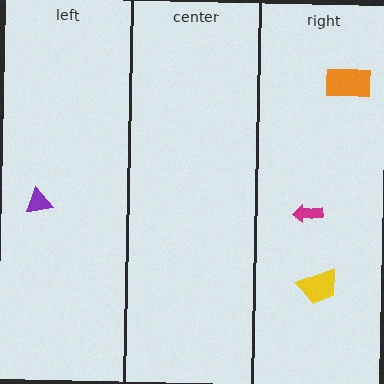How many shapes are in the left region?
1.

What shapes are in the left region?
The purple triangle.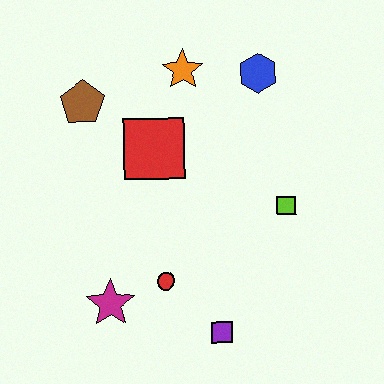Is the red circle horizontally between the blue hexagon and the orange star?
No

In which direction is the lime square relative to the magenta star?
The lime square is to the right of the magenta star.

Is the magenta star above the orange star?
No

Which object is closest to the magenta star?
The red circle is closest to the magenta star.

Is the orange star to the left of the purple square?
Yes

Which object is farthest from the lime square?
The brown pentagon is farthest from the lime square.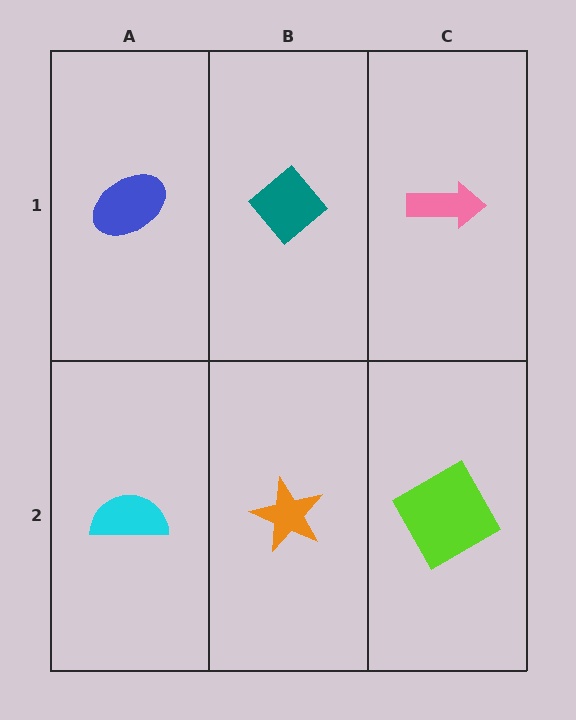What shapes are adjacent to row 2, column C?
A pink arrow (row 1, column C), an orange star (row 2, column B).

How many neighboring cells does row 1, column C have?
2.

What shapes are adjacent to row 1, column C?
A lime square (row 2, column C), a teal diamond (row 1, column B).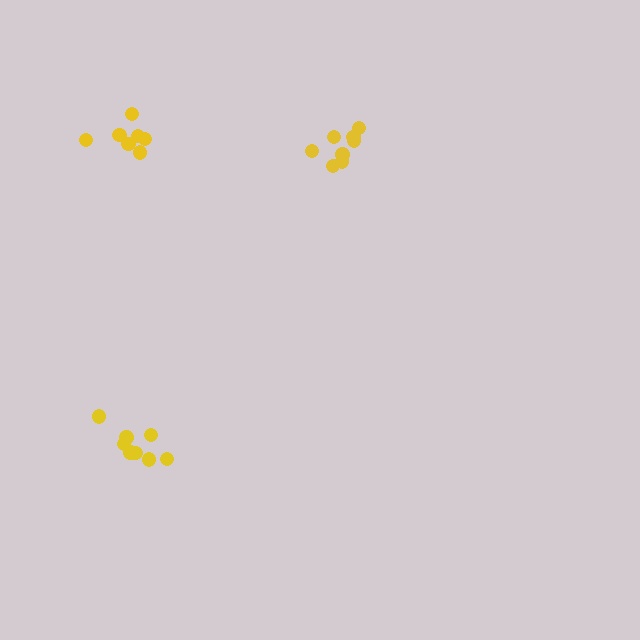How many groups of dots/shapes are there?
There are 3 groups.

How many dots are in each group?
Group 1: 8 dots, Group 2: 8 dots, Group 3: 7 dots (23 total).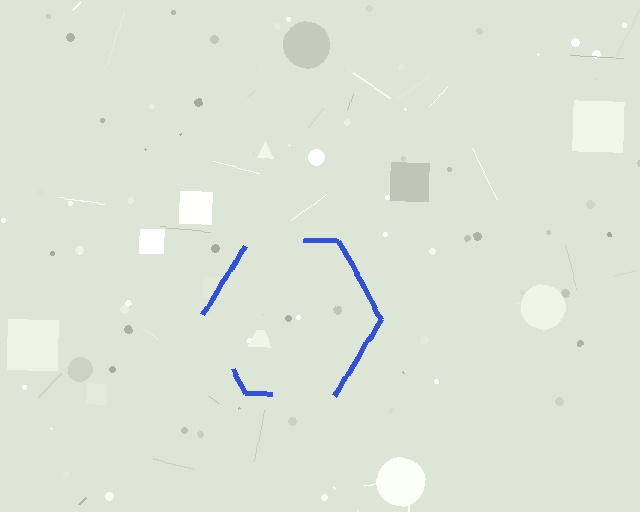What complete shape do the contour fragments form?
The contour fragments form a hexagon.